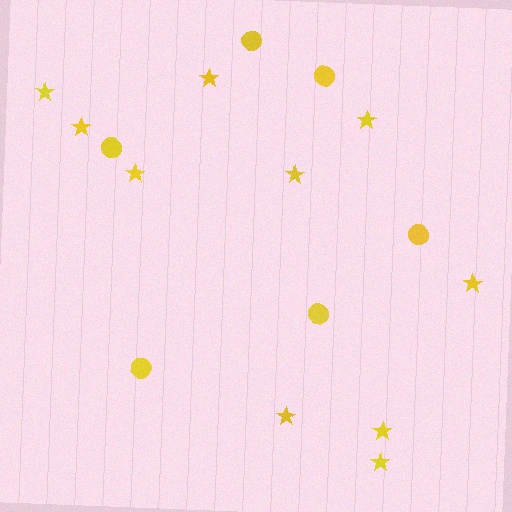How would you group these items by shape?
There are 2 groups: one group of stars (10) and one group of circles (6).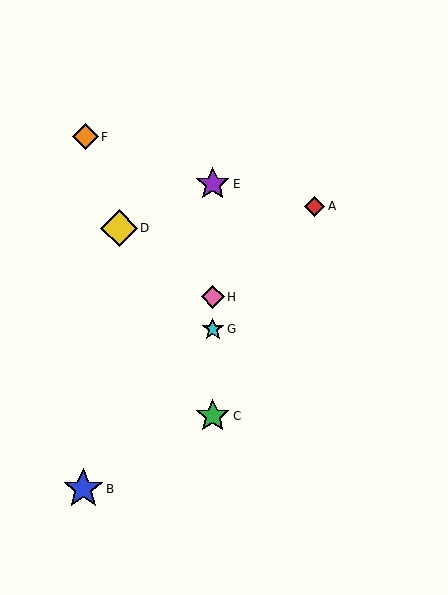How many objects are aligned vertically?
4 objects (C, E, G, H) are aligned vertically.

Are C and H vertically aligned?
Yes, both are at x≈213.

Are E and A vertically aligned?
No, E is at x≈213 and A is at x≈314.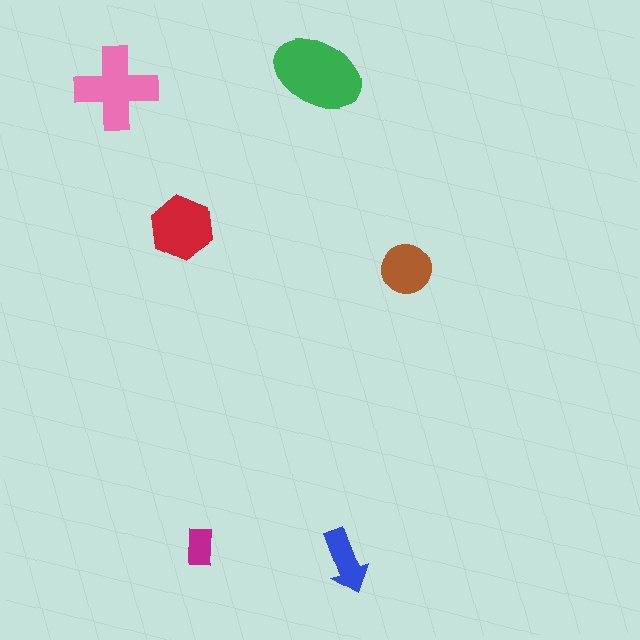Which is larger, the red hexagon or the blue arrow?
The red hexagon.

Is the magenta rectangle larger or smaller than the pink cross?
Smaller.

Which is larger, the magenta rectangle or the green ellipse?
The green ellipse.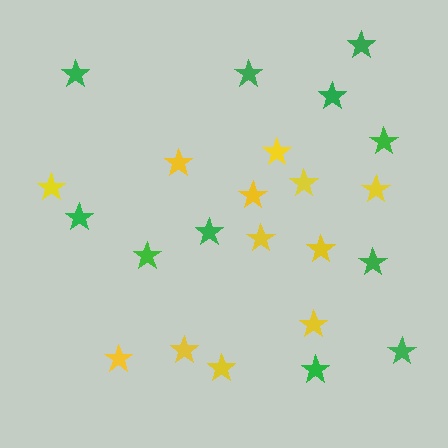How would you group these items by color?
There are 2 groups: one group of yellow stars (12) and one group of green stars (11).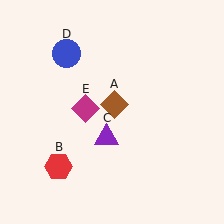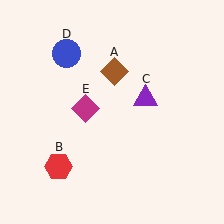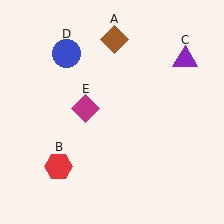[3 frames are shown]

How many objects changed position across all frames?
2 objects changed position: brown diamond (object A), purple triangle (object C).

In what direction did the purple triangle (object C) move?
The purple triangle (object C) moved up and to the right.